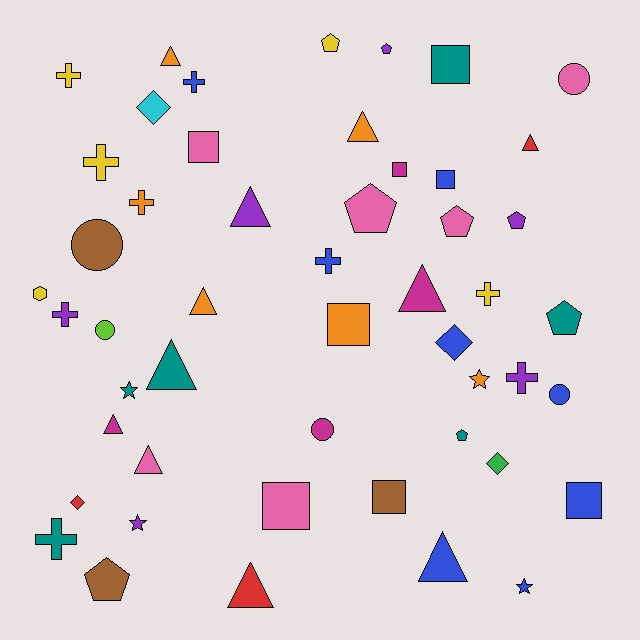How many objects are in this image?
There are 50 objects.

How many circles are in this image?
There are 5 circles.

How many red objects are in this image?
There are 3 red objects.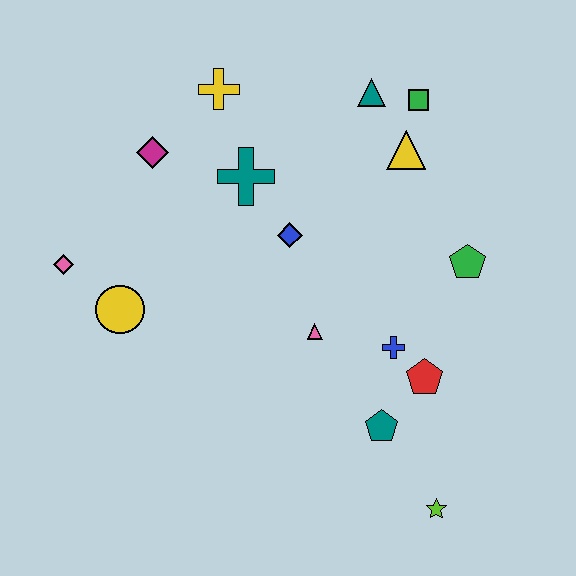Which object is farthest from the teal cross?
The lime star is farthest from the teal cross.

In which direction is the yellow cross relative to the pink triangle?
The yellow cross is above the pink triangle.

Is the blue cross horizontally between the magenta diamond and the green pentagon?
Yes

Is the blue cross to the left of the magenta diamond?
No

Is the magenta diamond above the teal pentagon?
Yes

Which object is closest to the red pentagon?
The blue cross is closest to the red pentagon.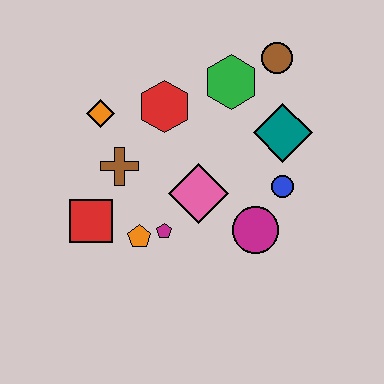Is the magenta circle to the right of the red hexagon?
Yes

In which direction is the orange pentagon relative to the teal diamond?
The orange pentagon is to the left of the teal diamond.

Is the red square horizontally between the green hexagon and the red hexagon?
No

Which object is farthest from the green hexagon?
The red square is farthest from the green hexagon.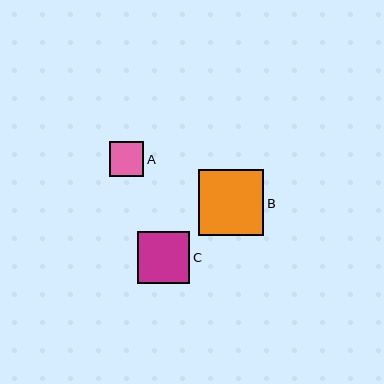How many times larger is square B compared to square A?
Square B is approximately 1.9 times the size of square A.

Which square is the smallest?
Square A is the smallest with a size of approximately 35 pixels.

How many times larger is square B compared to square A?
Square B is approximately 1.9 times the size of square A.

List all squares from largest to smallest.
From largest to smallest: B, C, A.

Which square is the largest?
Square B is the largest with a size of approximately 65 pixels.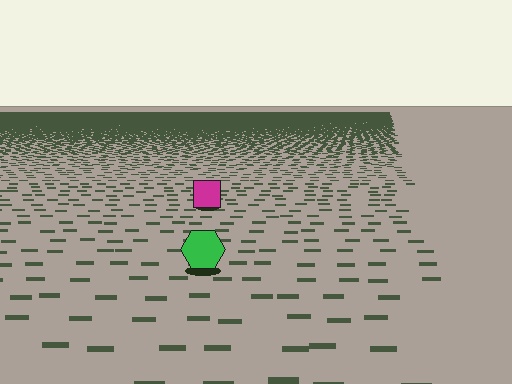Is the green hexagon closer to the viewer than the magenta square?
Yes. The green hexagon is closer — you can tell from the texture gradient: the ground texture is coarser near it.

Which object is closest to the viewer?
The green hexagon is closest. The texture marks near it are larger and more spread out.